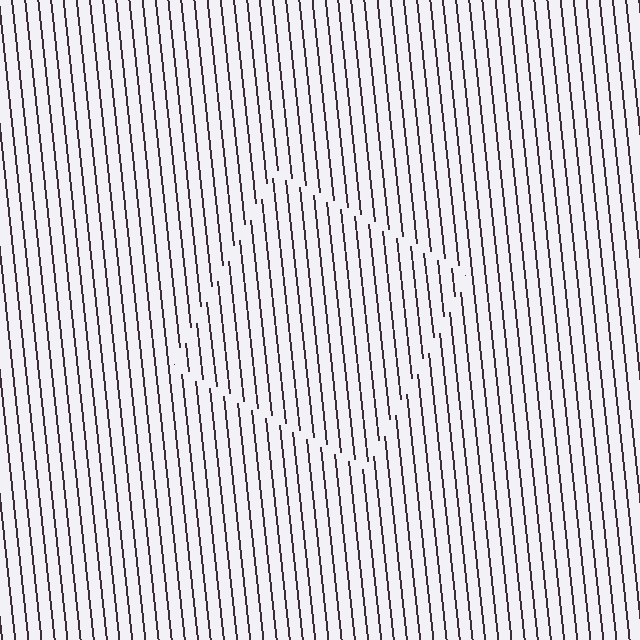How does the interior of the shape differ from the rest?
The interior of the shape contains the same grating, shifted by half a period — the contour is defined by the phase discontinuity where line-ends from the inner and outer gratings abut.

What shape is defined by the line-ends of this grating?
An illusory square. The interior of the shape contains the same grating, shifted by half a period — the contour is defined by the phase discontinuity where line-ends from the inner and outer gratings abut.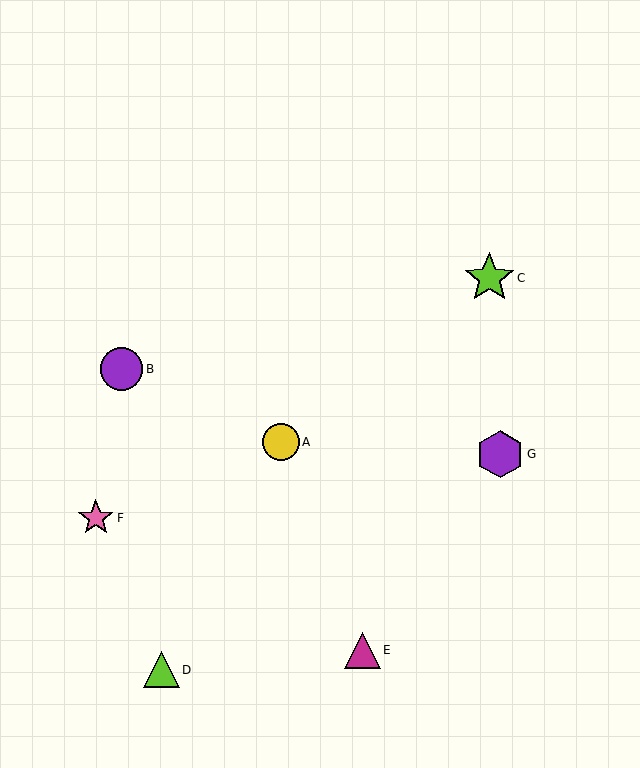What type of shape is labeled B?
Shape B is a purple circle.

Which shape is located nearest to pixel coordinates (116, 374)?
The purple circle (labeled B) at (122, 369) is nearest to that location.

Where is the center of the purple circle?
The center of the purple circle is at (122, 369).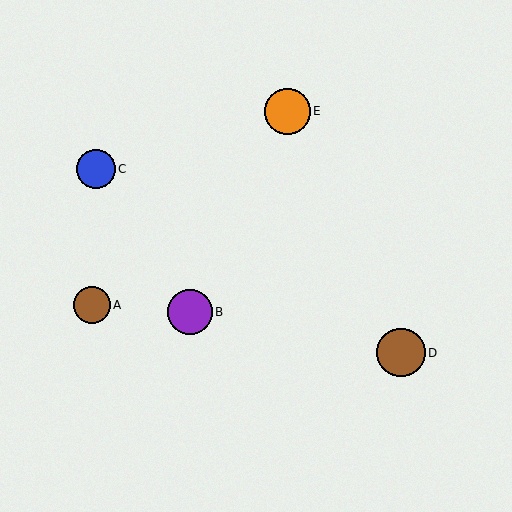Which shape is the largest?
The brown circle (labeled D) is the largest.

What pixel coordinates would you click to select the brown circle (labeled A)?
Click at (92, 305) to select the brown circle A.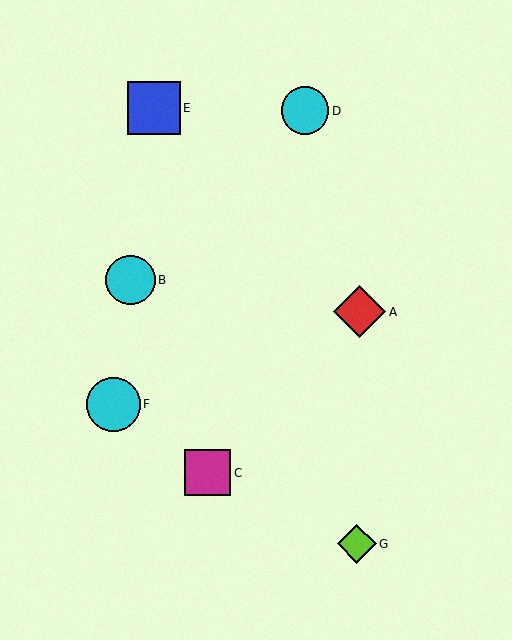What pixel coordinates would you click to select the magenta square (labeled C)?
Click at (208, 473) to select the magenta square C.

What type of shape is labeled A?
Shape A is a red diamond.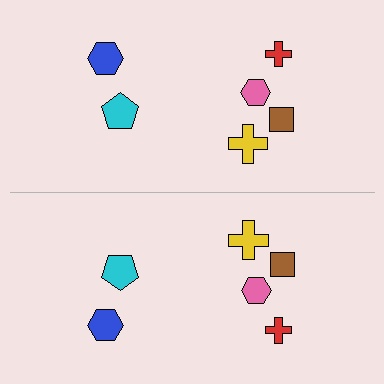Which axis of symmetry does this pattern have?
The pattern has a horizontal axis of symmetry running through the center of the image.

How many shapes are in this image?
There are 12 shapes in this image.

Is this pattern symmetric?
Yes, this pattern has bilateral (reflection) symmetry.